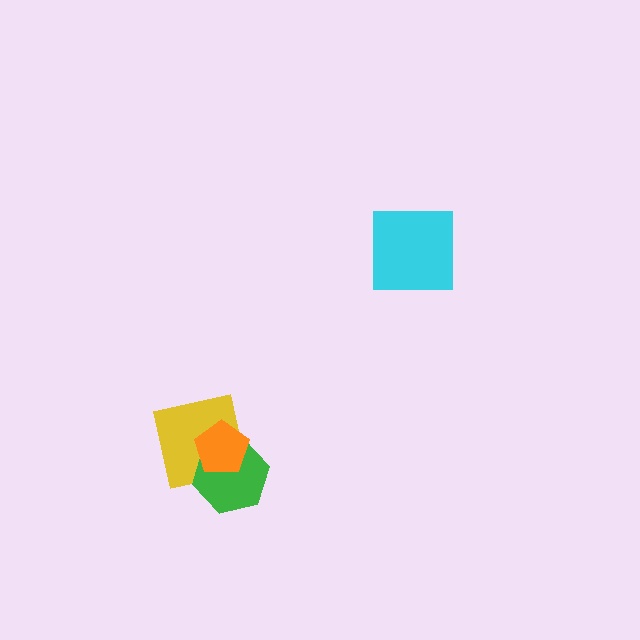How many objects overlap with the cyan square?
0 objects overlap with the cyan square.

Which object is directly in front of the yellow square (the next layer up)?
The green hexagon is directly in front of the yellow square.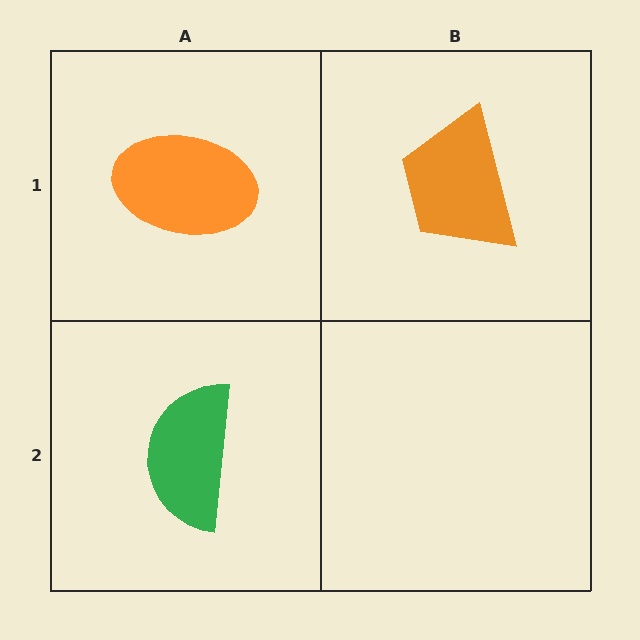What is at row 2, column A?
A green semicircle.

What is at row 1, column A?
An orange ellipse.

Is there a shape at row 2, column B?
No, that cell is empty.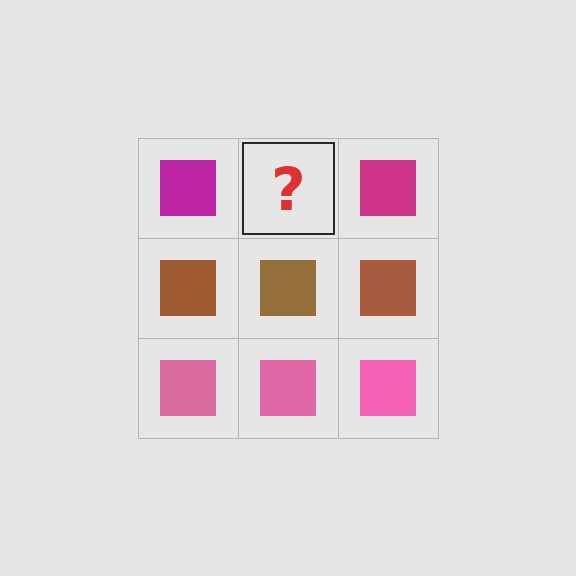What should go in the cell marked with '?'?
The missing cell should contain a magenta square.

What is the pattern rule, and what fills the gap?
The rule is that each row has a consistent color. The gap should be filled with a magenta square.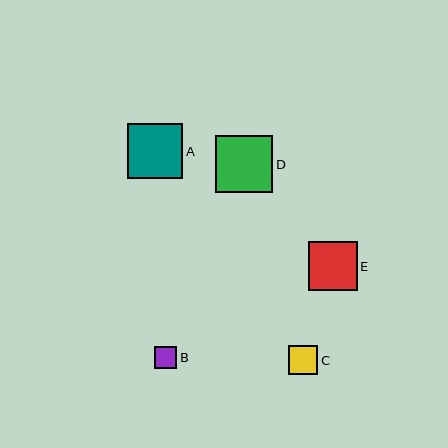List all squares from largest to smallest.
From largest to smallest: D, A, E, C, B.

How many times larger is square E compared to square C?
Square E is approximately 1.7 times the size of square C.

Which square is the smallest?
Square B is the smallest with a size of approximately 22 pixels.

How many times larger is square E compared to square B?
Square E is approximately 2.2 times the size of square B.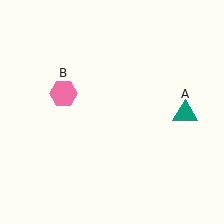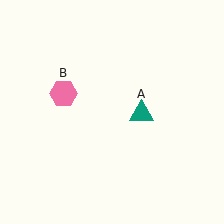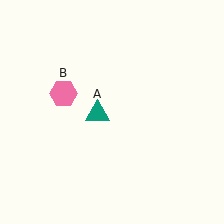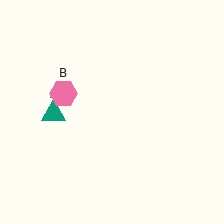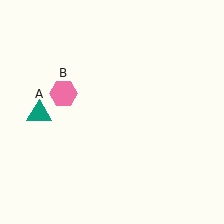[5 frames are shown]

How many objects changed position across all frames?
1 object changed position: teal triangle (object A).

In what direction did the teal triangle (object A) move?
The teal triangle (object A) moved left.